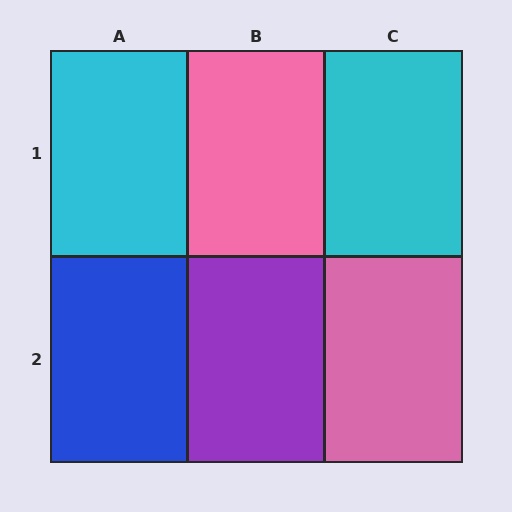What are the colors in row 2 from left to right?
Blue, purple, pink.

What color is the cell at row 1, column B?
Pink.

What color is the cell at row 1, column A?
Cyan.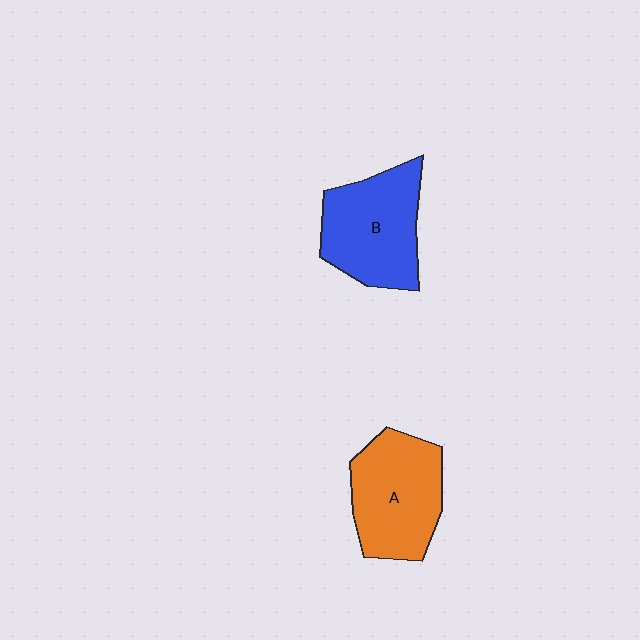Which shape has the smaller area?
Shape A (orange).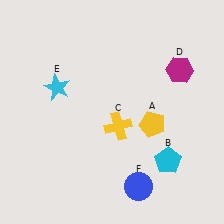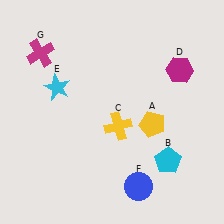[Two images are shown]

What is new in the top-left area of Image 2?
A magenta cross (G) was added in the top-left area of Image 2.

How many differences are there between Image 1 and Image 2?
There is 1 difference between the two images.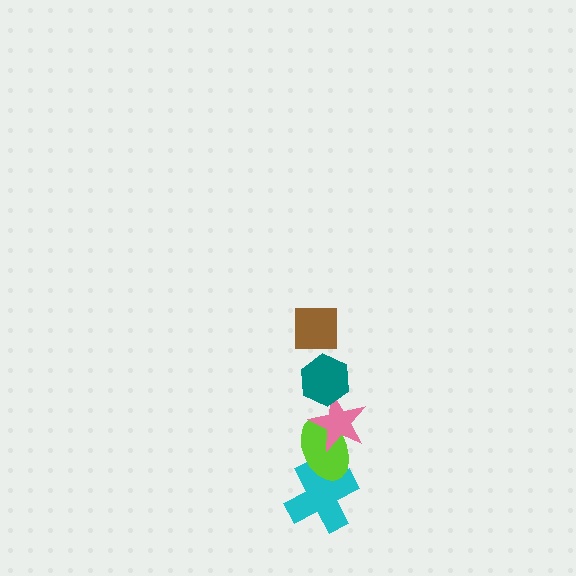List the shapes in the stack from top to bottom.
From top to bottom: the brown square, the teal hexagon, the pink star, the lime ellipse, the cyan cross.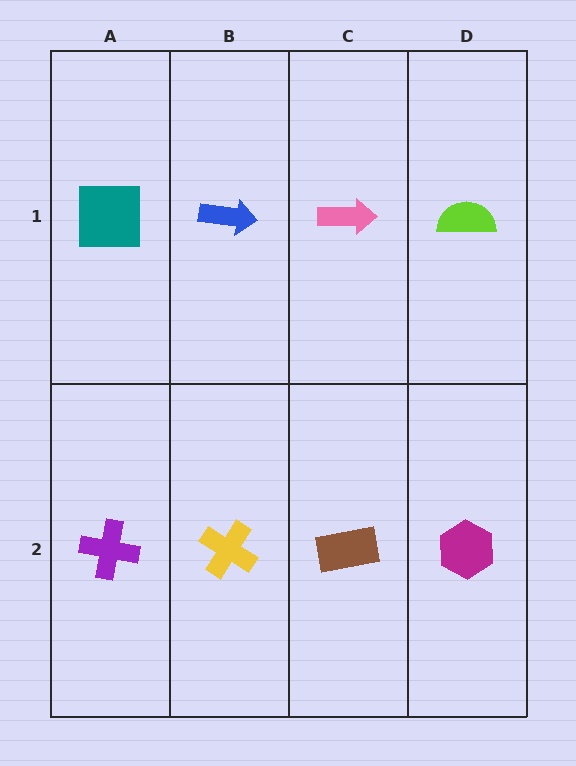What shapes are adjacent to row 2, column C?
A pink arrow (row 1, column C), a yellow cross (row 2, column B), a magenta hexagon (row 2, column D).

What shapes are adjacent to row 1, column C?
A brown rectangle (row 2, column C), a blue arrow (row 1, column B), a lime semicircle (row 1, column D).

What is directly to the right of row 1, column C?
A lime semicircle.